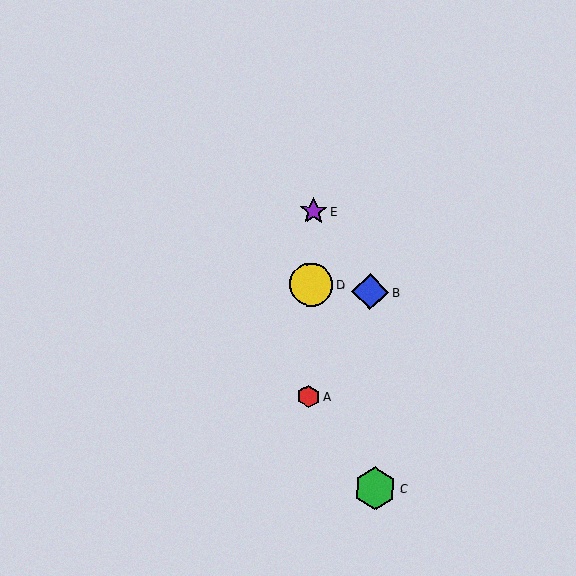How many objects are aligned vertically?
3 objects (A, D, E) are aligned vertically.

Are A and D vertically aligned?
Yes, both are at x≈308.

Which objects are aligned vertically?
Objects A, D, E are aligned vertically.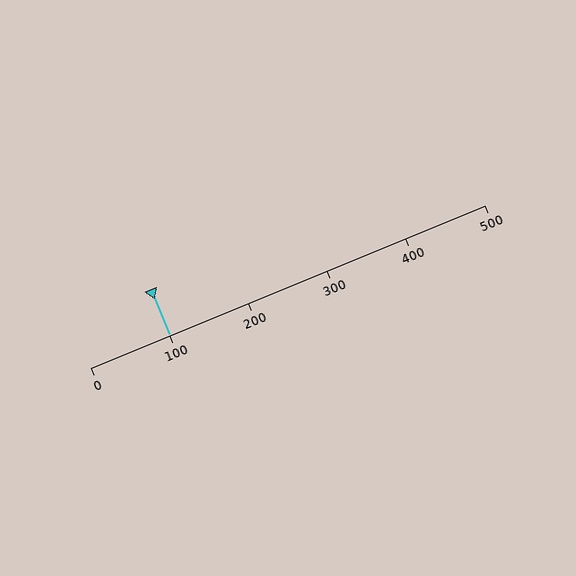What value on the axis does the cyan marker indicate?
The marker indicates approximately 100.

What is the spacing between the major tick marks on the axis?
The major ticks are spaced 100 apart.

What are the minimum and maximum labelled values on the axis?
The axis runs from 0 to 500.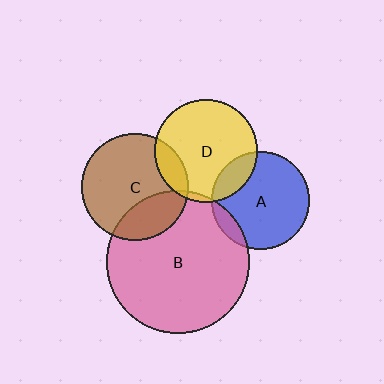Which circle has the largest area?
Circle B (pink).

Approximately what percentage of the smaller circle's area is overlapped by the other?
Approximately 10%.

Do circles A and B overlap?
Yes.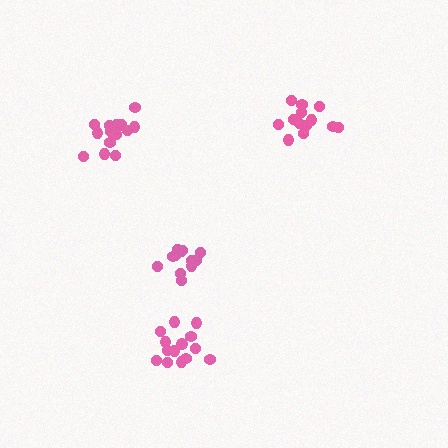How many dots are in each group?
Group 1: 14 dots, Group 2: 16 dots, Group 3: 13 dots, Group 4: 13 dots (56 total).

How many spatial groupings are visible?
There are 4 spatial groupings.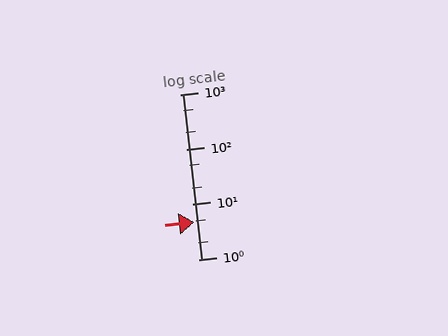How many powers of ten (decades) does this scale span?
The scale spans 3 decades, from 1 to 1000.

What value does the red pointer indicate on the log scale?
The pointer indicates approximately 4.8.